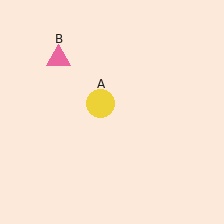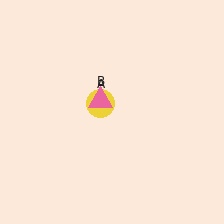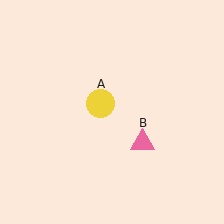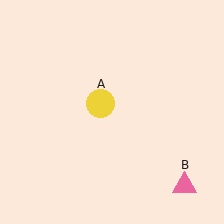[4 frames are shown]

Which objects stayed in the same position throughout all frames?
Yellow circle (object A) remained stationary.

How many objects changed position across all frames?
1 object changed position: pink triangle (object B).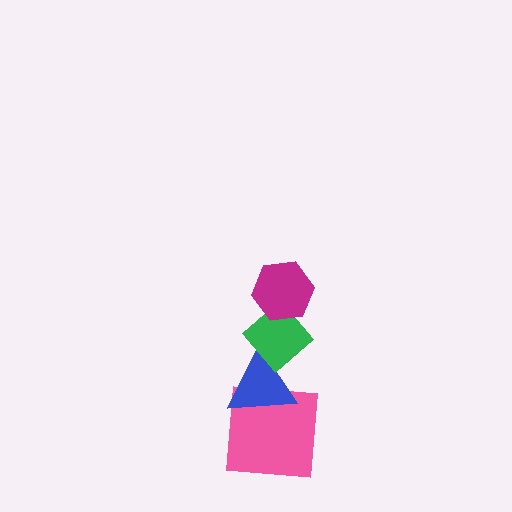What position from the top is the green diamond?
The green diamond is 2nd from the top.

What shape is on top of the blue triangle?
The green diamond is on top of the blue triangle.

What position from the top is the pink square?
The pink square is 4th from the top.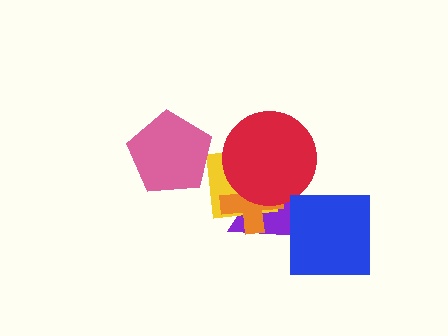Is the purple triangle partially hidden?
Yes, it is partially covered by another shape.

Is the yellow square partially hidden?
Yes, it is partially covered by another shape.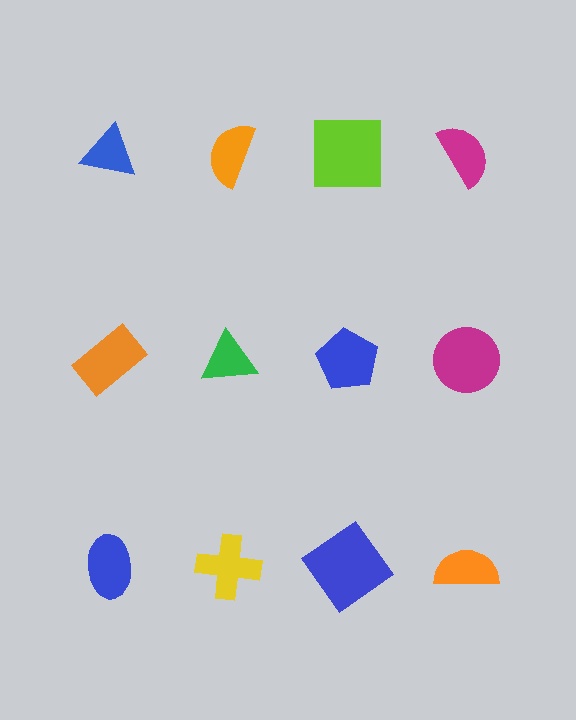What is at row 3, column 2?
A yellow cross.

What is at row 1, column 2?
An orange semicircle.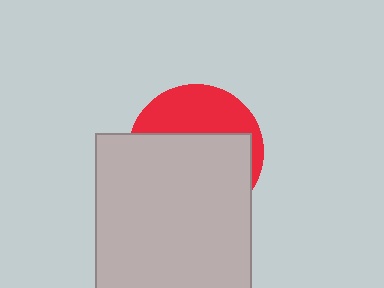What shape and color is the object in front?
The object in front is a light gray square.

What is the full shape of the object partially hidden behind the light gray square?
The partially hidden object is a red circle.